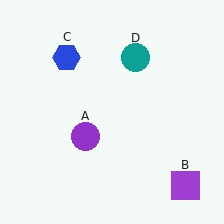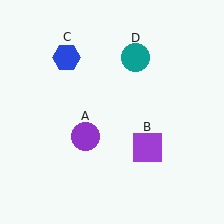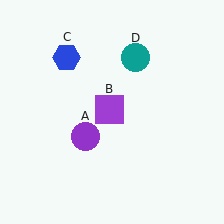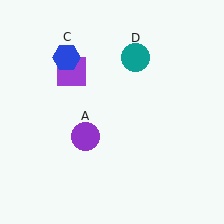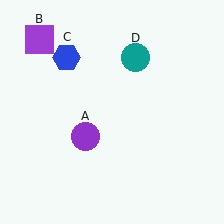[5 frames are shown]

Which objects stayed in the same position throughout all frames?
Purple circle (object A) and blue hexagon (object C) and teal circle (object D) remained stationary.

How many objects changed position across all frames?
1 object changed position: purple square (object B).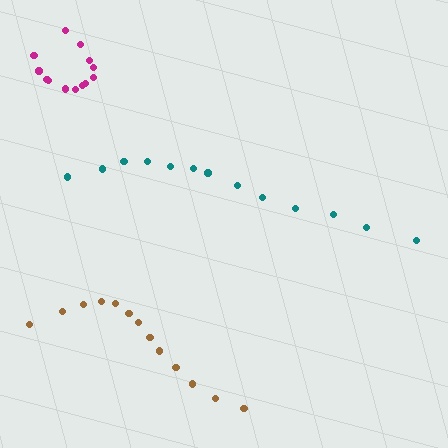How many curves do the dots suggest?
There are 3 distinct paths.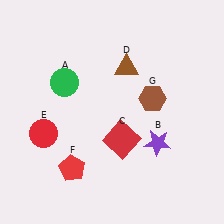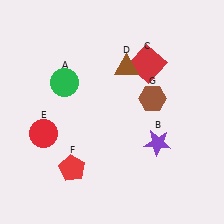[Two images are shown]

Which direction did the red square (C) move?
The red square (C) moved up.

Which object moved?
The red square (C) moved up.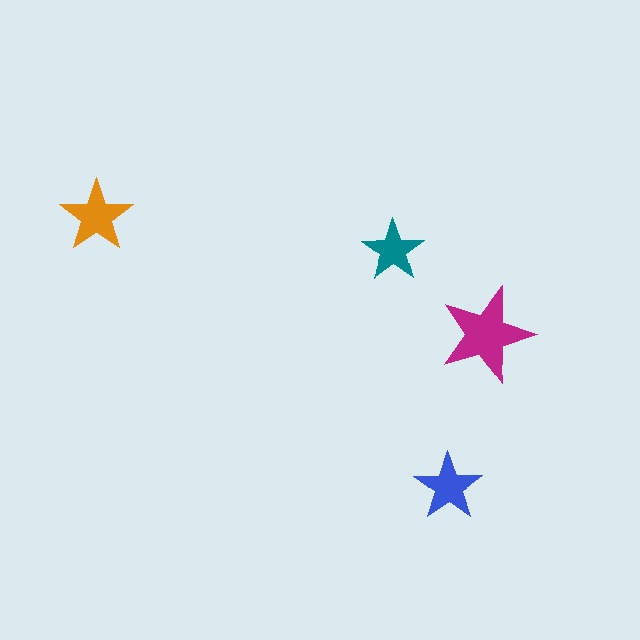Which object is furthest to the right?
The magenta star is rightmost.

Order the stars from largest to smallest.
the magenta one, the orange one, the blue one, the teal one.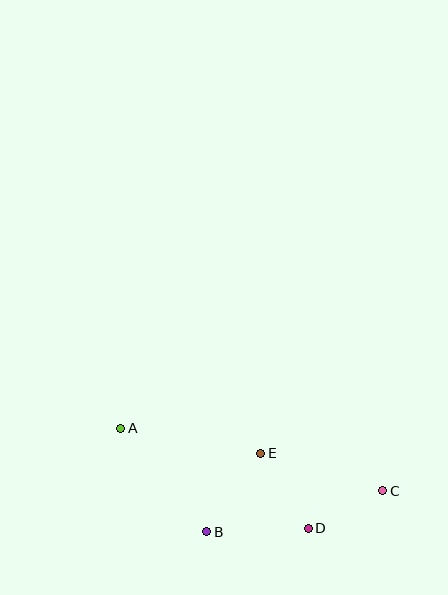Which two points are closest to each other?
Points C and D are closest to each other.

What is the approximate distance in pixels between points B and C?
The distance between B and C is approximately 181 pixels.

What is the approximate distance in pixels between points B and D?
The distance between B and D is approximately 101 pixels.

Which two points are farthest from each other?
Points A and C are farthest from each other.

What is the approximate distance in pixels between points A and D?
The distance between A and D is approximately 212 pixels.